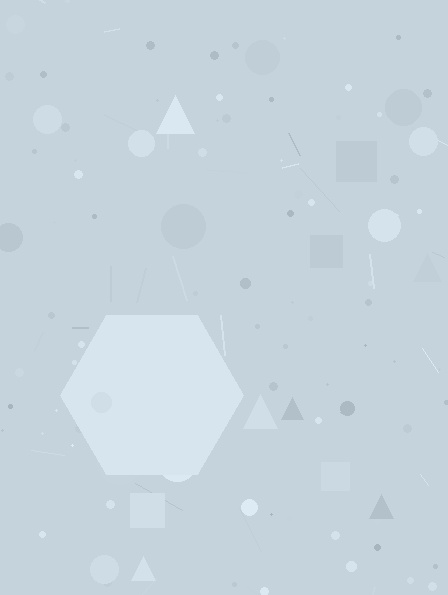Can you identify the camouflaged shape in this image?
The camouflaged shape is a hexagon.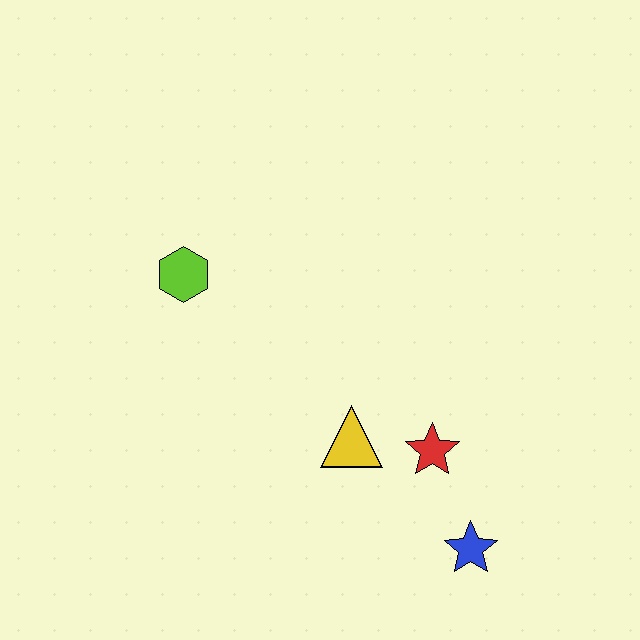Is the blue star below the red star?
Yes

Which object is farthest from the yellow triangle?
The lime hexagon is farthest from the yellow triangle.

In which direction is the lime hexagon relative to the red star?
The lime hexagon is to the left of the red star.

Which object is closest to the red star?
The yellow triangle is closest to the red star.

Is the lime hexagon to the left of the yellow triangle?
Yes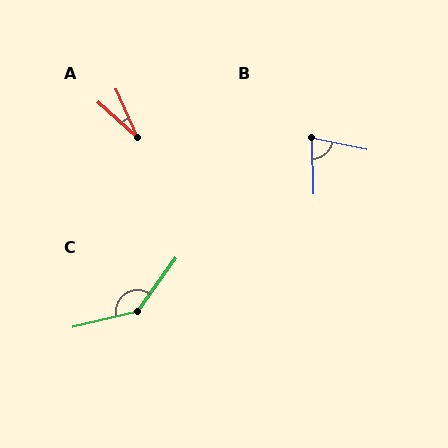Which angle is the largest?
C, at approximately 139 degrees.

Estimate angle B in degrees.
Approximately 77 degrees.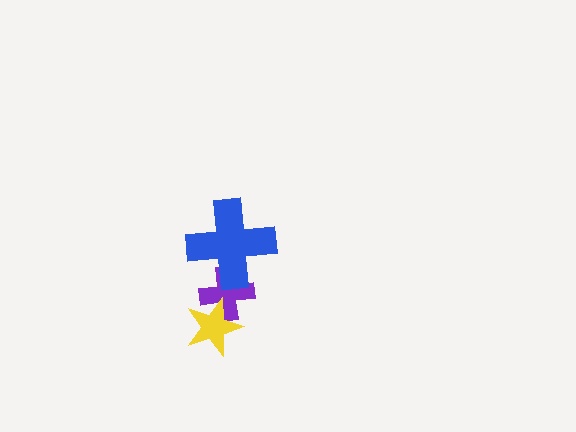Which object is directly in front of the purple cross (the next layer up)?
The yellow star is directly in front of the purple cross.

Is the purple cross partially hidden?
Yes, it is partially covered by another shape.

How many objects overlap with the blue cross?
1 object overlaps with the blue cross.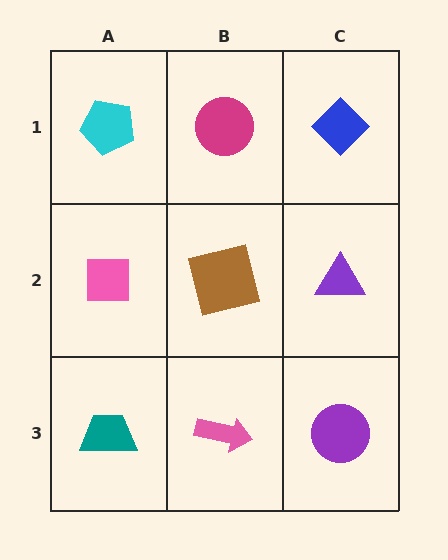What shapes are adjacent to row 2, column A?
A cyan pentagon (row 1, column A), a teal trapezoid (row 3, column A), a brown square (row 2, column B).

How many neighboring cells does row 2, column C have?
3.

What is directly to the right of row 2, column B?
A purple triangle.